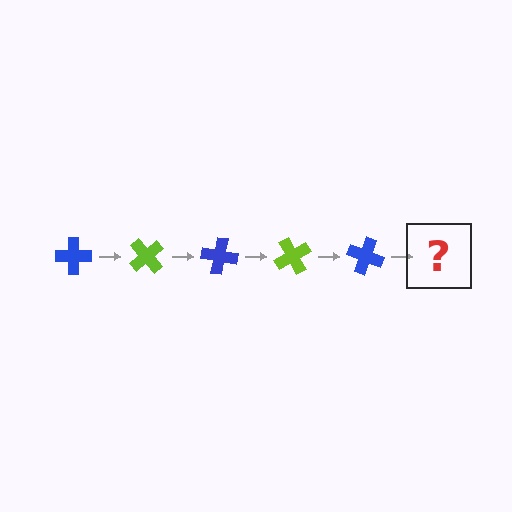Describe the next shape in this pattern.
It should be a lime cross, rotated 250 degrees from the start.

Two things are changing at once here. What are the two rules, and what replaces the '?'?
The two rules are that it rotates 50 degrees each step and the color cycles through blue and lime. The '?' should be a lime cross, rotated 250 degrees from the start.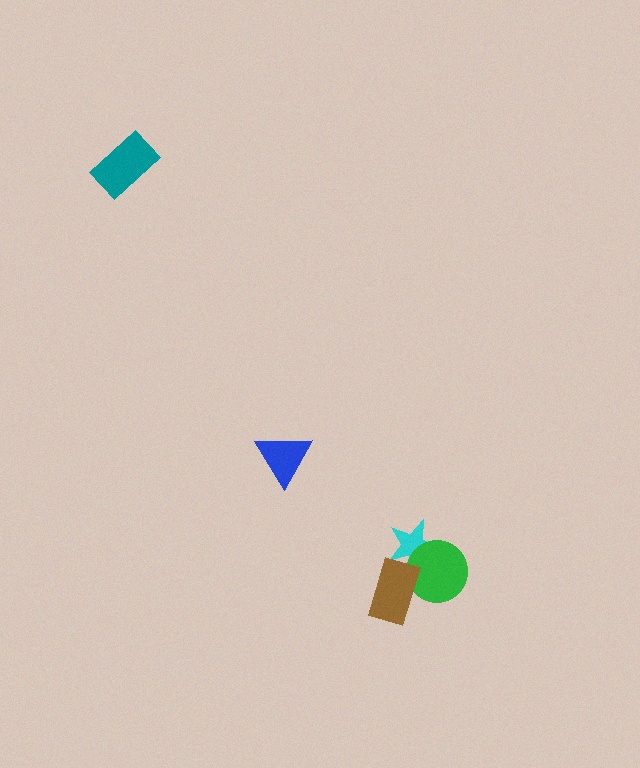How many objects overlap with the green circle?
2 objects overlap with the green circle.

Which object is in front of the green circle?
The brown rectangle is in front of the green circle.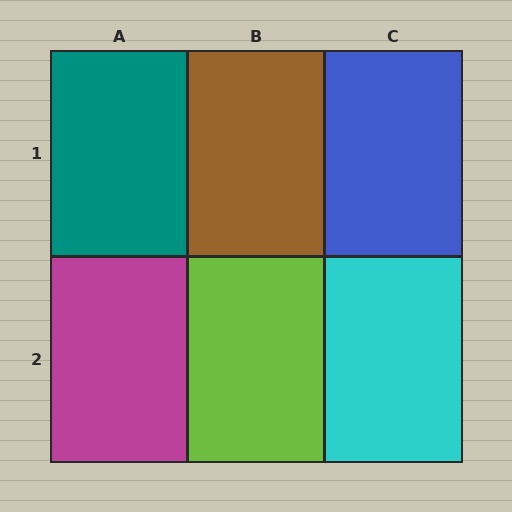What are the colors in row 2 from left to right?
Magenta, lime, cyan.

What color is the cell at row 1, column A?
Teal.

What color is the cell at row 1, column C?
Blue.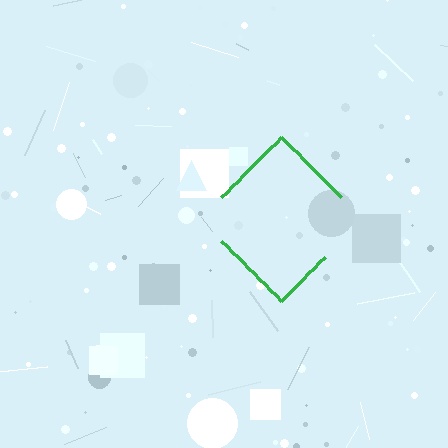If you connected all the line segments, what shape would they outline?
They would outline a diamond.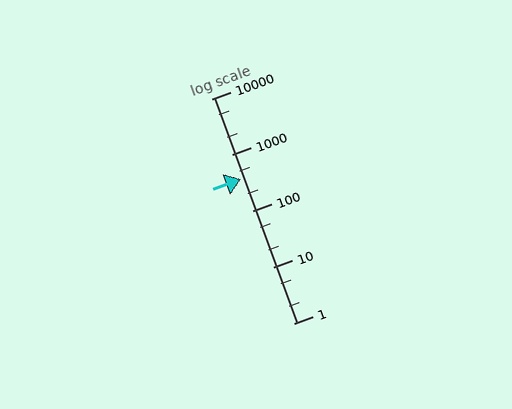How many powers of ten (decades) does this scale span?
The scale spans 4 decades, from 1 to 10000.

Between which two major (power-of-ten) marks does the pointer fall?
The pointer is between 100 and 1000.